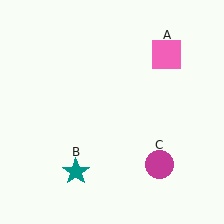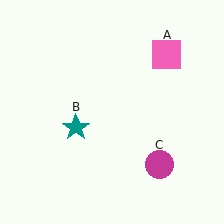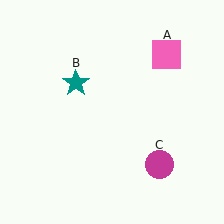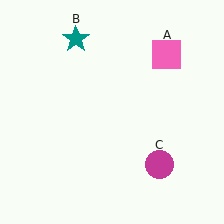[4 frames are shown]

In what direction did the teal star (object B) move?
The teal star (object B) moved up.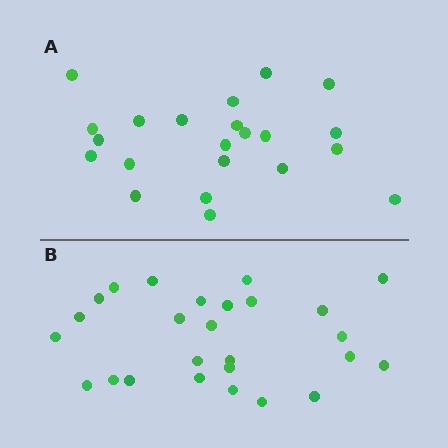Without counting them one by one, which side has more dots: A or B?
Region B (the bottom region) has more dots.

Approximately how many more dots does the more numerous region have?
Region B has about 4 more dots than region A.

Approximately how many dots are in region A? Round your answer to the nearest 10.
About 20 dots. (The exact count is 22, which rounds to 20.)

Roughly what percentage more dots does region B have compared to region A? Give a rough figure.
About 20% more.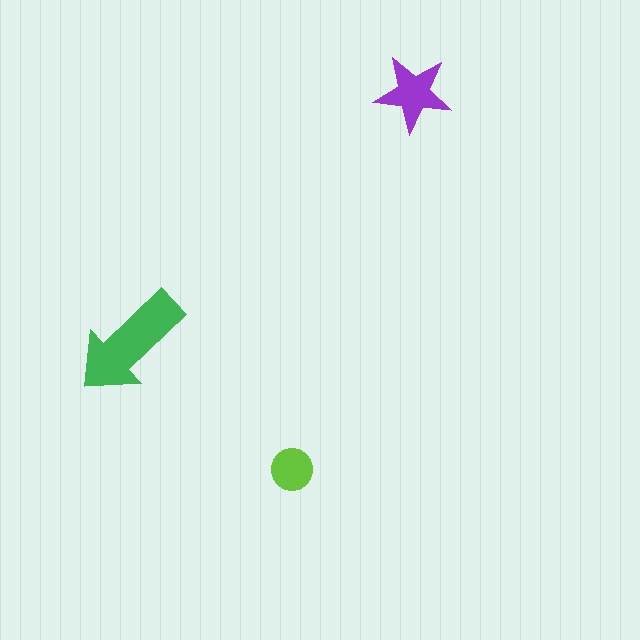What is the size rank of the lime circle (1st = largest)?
3rd.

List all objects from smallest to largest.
The lime circle, the purple star, the green arrow.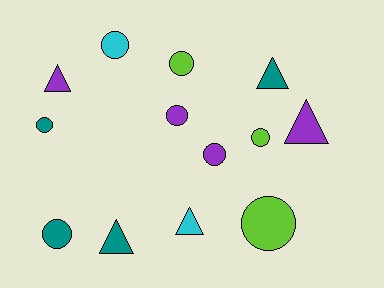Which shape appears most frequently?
Circle, with 8 objects.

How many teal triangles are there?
There are 2 teal triangles.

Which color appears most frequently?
Teal, with 4 objects.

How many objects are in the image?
There are 13 objects.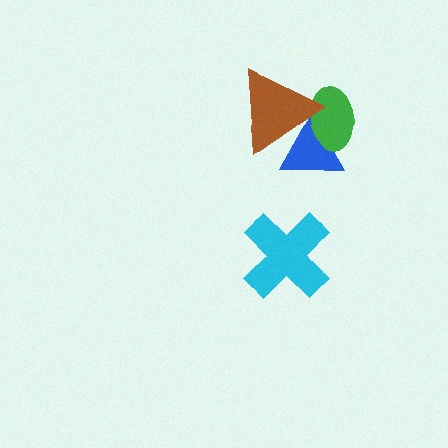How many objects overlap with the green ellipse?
2 objects overlap with the green ellipse.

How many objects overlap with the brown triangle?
2 objects overlap with the brown triangle.